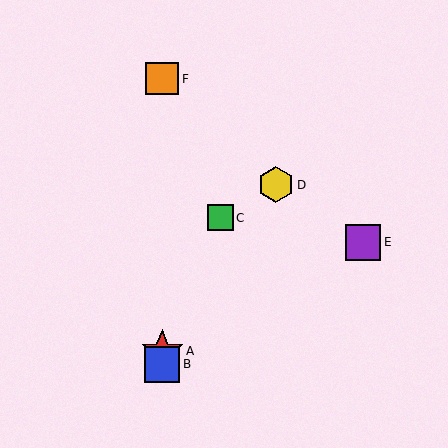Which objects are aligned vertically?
Objects A, B, F are aligned vertically.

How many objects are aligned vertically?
3 objects (A, B, F) are aligned vertically.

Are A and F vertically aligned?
Yes, both are at x≈162.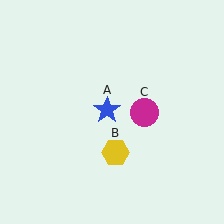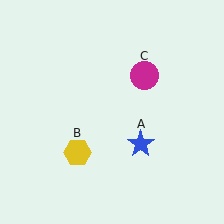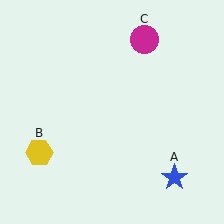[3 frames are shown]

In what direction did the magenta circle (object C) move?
The magenta circle (object C) moved up.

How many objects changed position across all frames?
3 objects changed position: blue star (object A), yellow hexagon (object B), magenta circle (object C).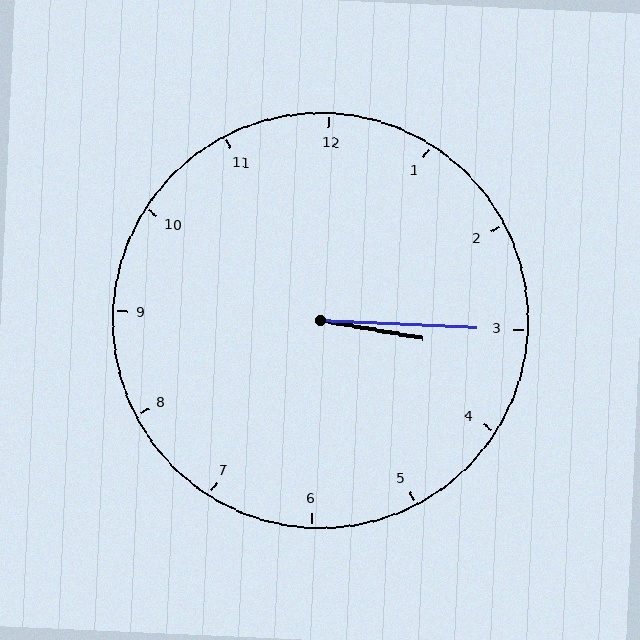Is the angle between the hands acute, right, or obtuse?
It is acute.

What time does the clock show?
3:15.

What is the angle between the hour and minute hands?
Approximately 8 degrees.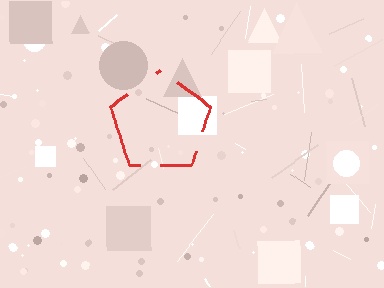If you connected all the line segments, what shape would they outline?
They would outline a pentagon.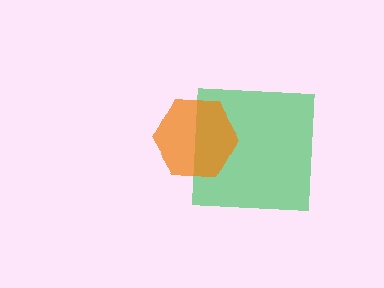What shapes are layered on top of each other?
The layered shapes are: a green square, an orange hexagon.